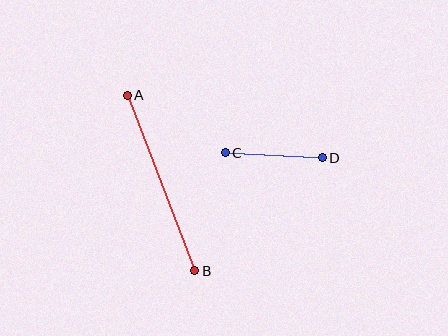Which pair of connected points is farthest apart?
Points A and B are farthest apart.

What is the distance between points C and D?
The distance is approximately 97 pixels.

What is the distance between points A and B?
The distance is approximately 188 pixels.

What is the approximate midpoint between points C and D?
The midpoint is at approximately (274, 155) pixels.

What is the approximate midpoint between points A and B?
The midpoint is at approximately (161, 183) pixels.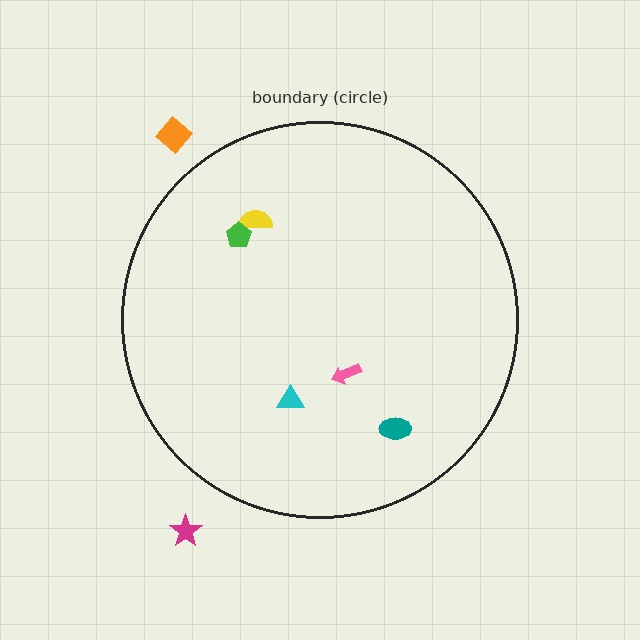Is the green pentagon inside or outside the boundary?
Inside.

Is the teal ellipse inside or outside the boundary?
Inside.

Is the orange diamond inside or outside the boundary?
Outside.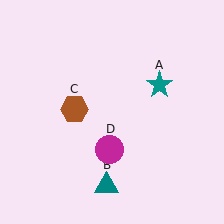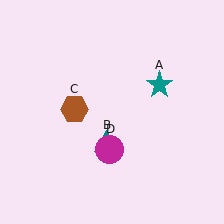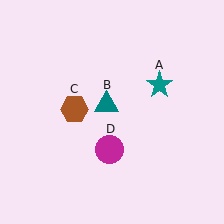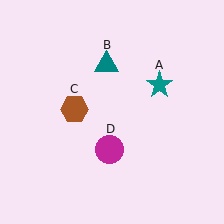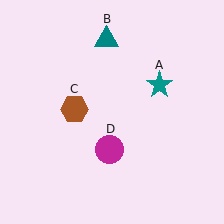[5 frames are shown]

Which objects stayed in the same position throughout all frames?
Teal star (object A) and brown hexagon (object C) and magenta circle (object D) remained stationary.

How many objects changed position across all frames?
1 object changed position: teal triangle (object B).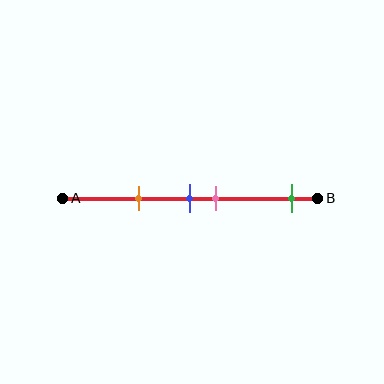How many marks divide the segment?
There are 4 marks dividing the segment.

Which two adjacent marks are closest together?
The blue and pink marks are the closest adjacent pair.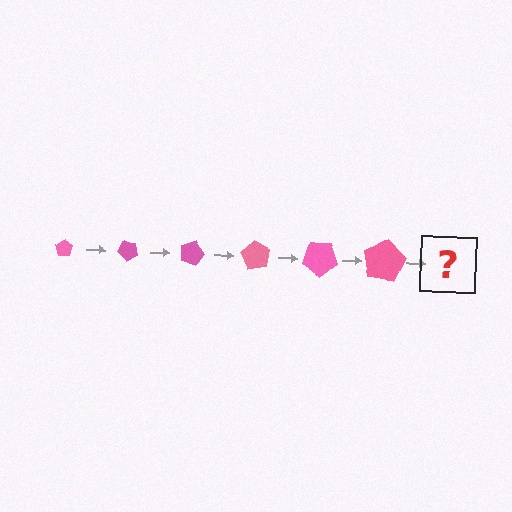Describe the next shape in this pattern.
It should be a pentagon, larger than the previous one and rotated 270 degrees from the start.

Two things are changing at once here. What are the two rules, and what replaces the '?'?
The two rules are that the pentagon grows larger each step and it rotates 45 degrees each step. The '?' should be a pentagon, larger than the previous one and rotated 270 degrees from the start.